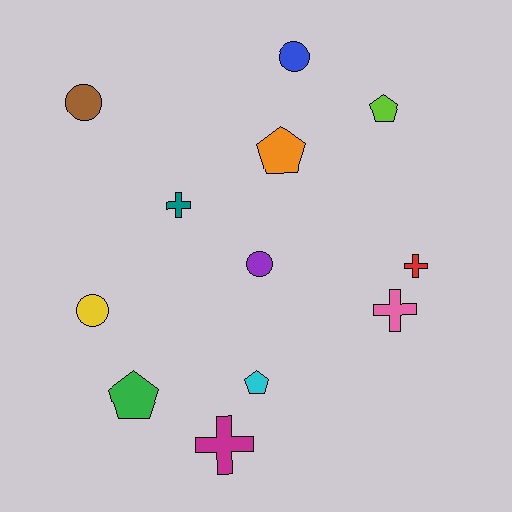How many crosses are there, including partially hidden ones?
There are 4 crosses.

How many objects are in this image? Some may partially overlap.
There are 12 objects.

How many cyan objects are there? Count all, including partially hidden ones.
There is 1 cyan object.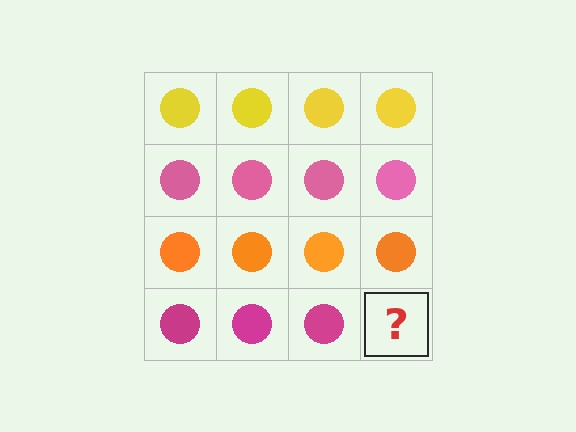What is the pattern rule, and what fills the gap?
The rule is that each row has a consistent color. The gap should be filled with a magenta circle.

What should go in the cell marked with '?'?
The missing cell should contain a magenta circle.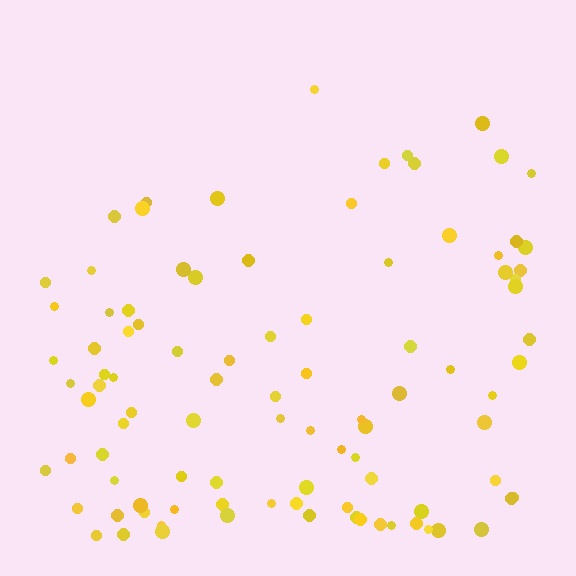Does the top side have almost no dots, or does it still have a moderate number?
Still a moderate number, just noticeably fewer than the bottom.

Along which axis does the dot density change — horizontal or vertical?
Vertical.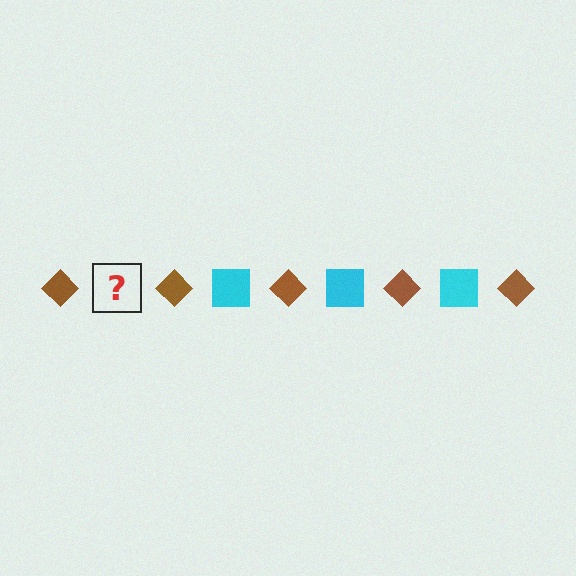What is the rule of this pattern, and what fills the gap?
The rule is that the pattern alternates between brown diamond and cyan square. The gap should be filled with a cyan square.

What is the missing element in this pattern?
The missing element is a cyan square.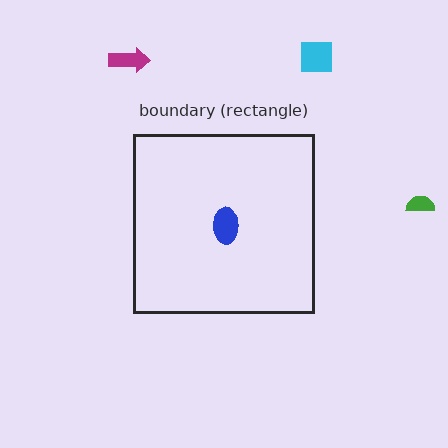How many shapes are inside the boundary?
1 inside, 3 outside.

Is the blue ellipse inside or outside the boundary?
Inside.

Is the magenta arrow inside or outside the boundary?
Outside.